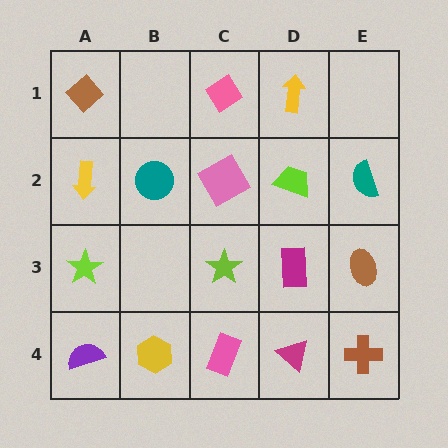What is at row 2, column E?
A teal semicircle.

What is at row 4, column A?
A purple semicircle.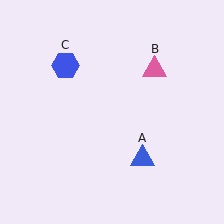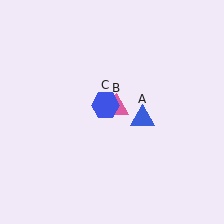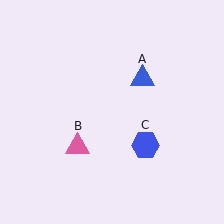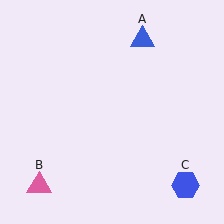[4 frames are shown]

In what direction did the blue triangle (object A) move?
The blue triangle (object A) moved up.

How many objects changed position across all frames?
3 objects changed position: blue triangle (object A), pink triangle (object B), blue hexagon (object C).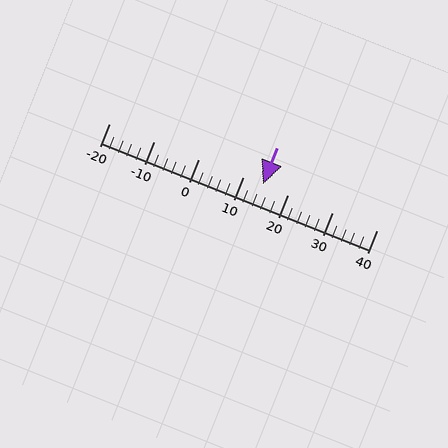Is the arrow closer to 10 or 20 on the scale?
The arrow is closer to 10.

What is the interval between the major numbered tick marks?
The major tick marks are spaced 10 units apart.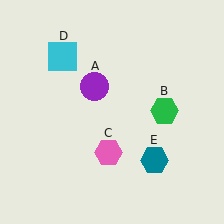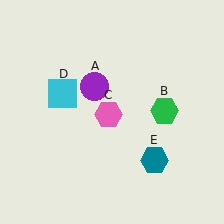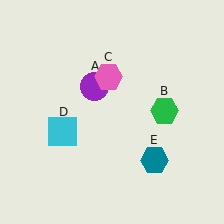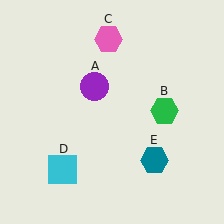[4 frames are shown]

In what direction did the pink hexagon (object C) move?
The pink hexagon (object C) moved up.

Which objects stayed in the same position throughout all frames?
Purple circle (object A) and green hexagon (object B) and teal hexagon (object E) remained stationary.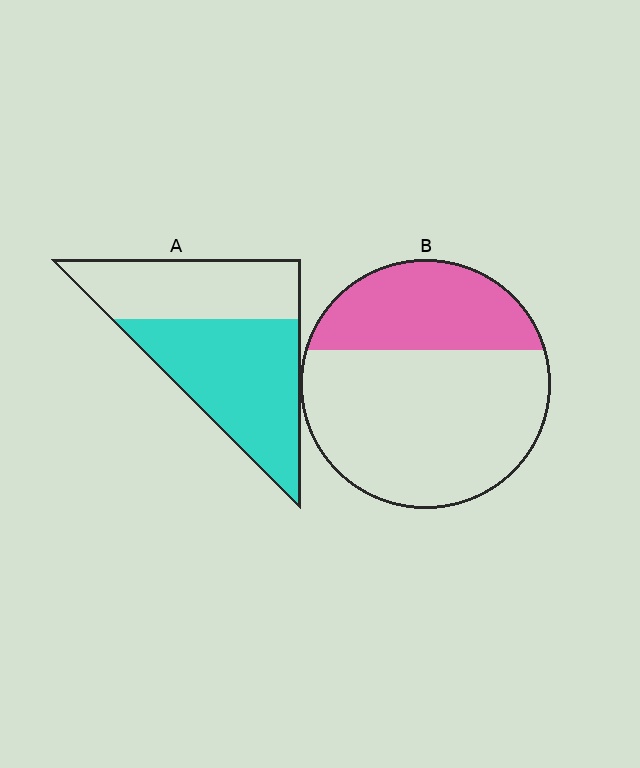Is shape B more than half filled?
No.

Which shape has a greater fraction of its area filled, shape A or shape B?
Shape A.